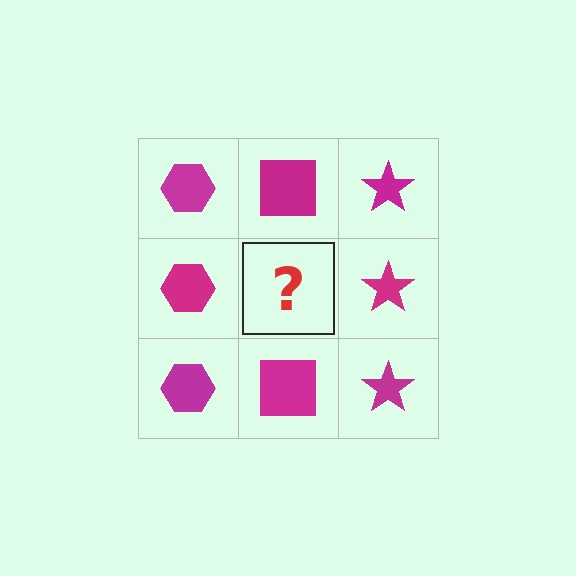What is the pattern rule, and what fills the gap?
The rule is that each column has a consistent shape. The gap should be filled with a magenta square.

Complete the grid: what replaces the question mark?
The question mark should be replaced with a magenta square.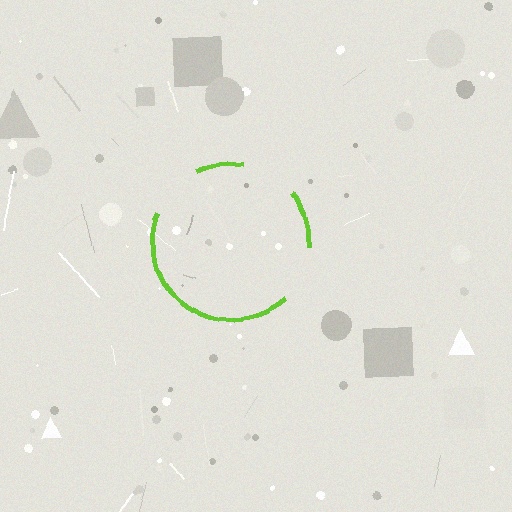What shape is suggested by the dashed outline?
The dashed outline suggests a circle.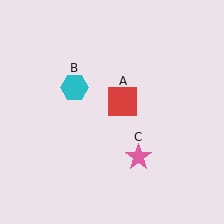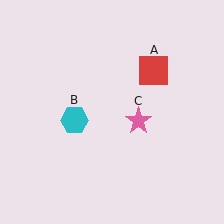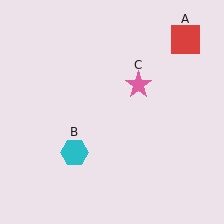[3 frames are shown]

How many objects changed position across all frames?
3 objects changed position: red square (object A), cyan hexagon (object B), pink star (object C).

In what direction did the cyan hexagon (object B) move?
The cyan hexagon (object B) moved down.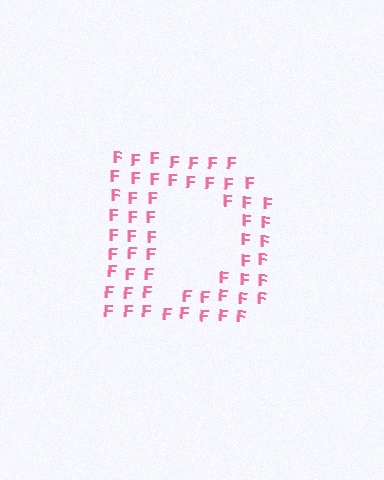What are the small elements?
The small elements are letter F's.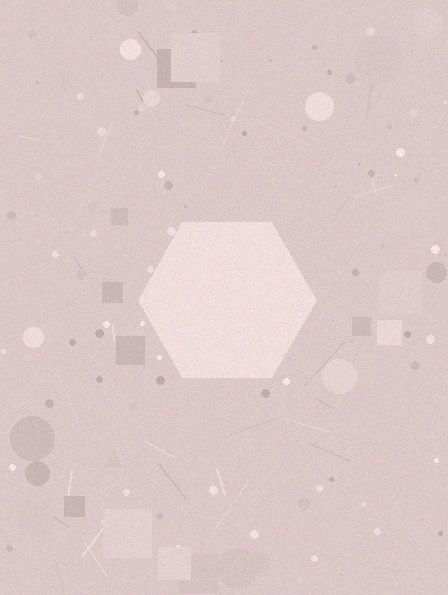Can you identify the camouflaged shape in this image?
The camouflaged shape is a hexagon.